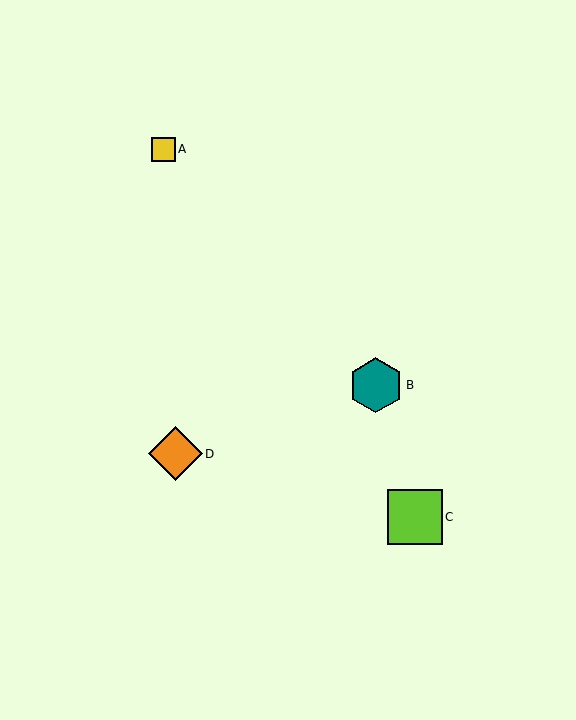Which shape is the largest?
The teal hexagon (labeled B) is the largest.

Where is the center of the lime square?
The center of the lime square is at (415, 517).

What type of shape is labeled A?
Shape A is a yellow square.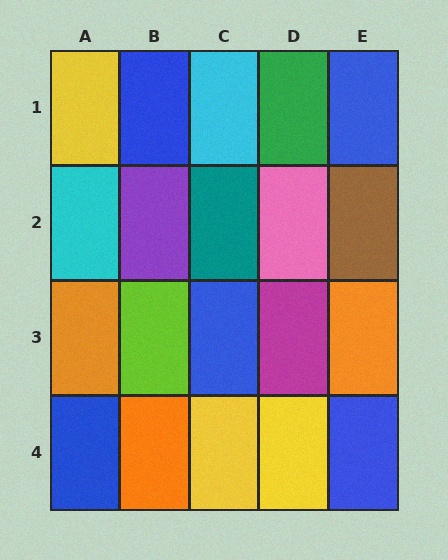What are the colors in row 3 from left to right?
Orange, lime, blue, magenta, orange.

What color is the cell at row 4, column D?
Yellow.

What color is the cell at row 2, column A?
Cyan.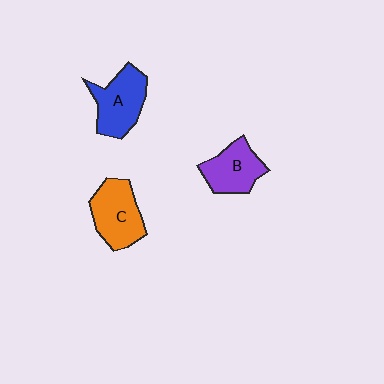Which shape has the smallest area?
Shape B (purple).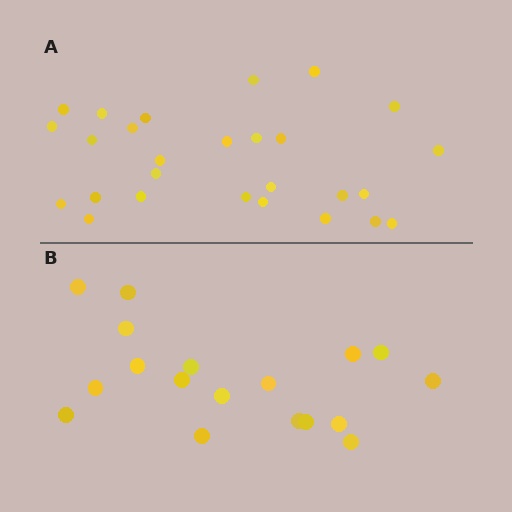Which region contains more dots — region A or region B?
Region A (the top region) has more dots.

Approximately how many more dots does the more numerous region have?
Region A has roughly 8 or so more dots than region B.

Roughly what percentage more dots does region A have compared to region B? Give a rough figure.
About 50% more.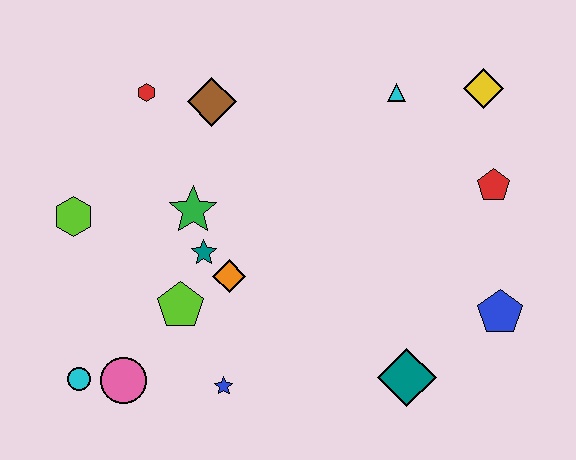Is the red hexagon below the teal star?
No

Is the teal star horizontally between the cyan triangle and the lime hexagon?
Yes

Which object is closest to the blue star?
The lime pentagon is closest to the blue star.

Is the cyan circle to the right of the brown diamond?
No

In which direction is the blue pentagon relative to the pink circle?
The blue pentagon is to the right of the pink circle.